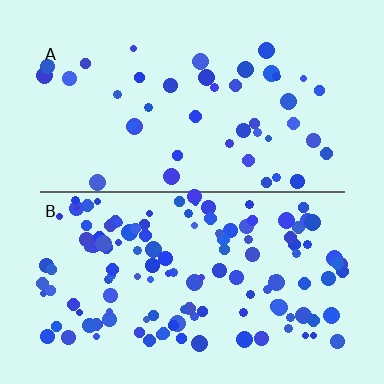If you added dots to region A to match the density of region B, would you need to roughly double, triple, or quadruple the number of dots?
Approximately triple.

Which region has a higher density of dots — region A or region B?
B (the bottom).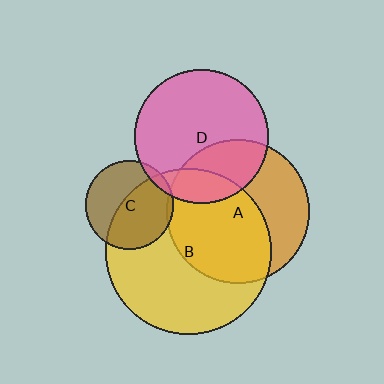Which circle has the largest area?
Circle B (yellow).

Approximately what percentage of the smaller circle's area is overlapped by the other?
Approximately 55%.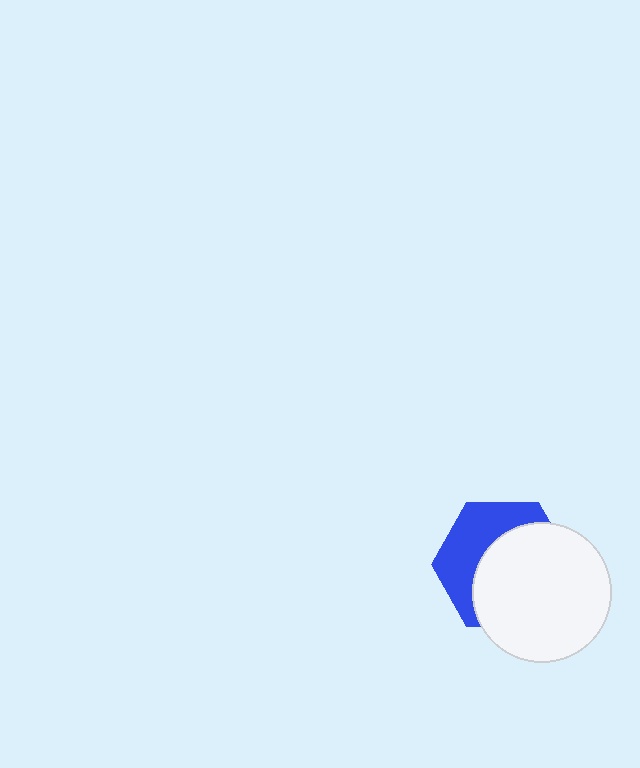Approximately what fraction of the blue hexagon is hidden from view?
Roughly 59% of the blue hexagon is hidden behind the white circle.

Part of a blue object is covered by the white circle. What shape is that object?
It is a hexagon.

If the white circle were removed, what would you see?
You would see the complete blue hexagon.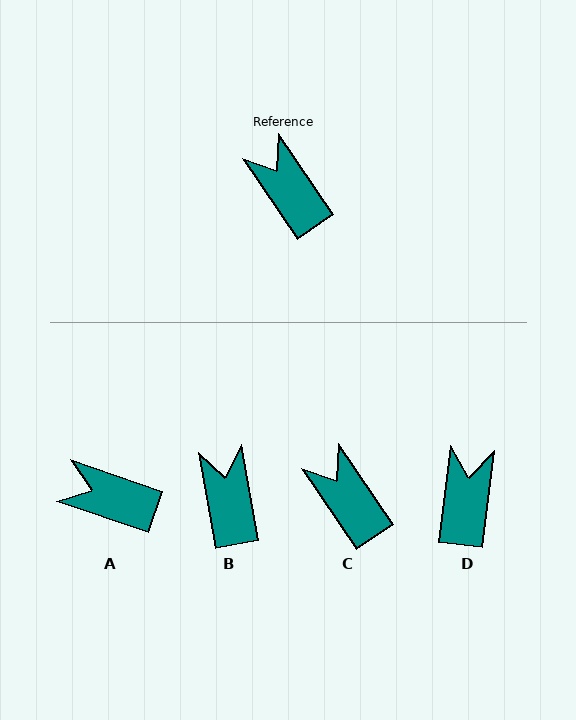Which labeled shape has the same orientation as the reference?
C.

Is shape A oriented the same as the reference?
No, it is off by about 37 degrees.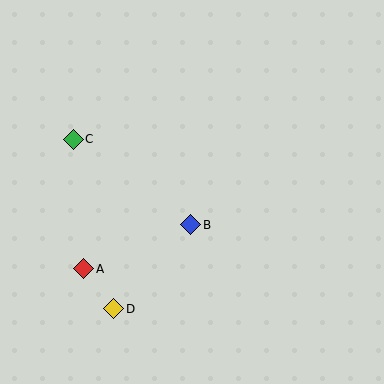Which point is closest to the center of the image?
Point B at (191, 225) is closest to the center.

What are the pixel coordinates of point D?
Point D is at (114, 309).